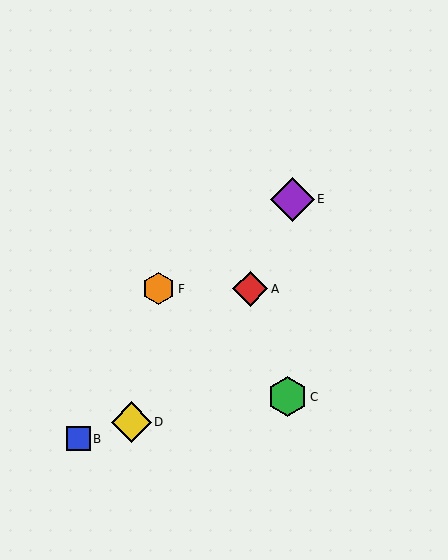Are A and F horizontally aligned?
Yes, both are at y≈289.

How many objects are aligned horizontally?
2 objects (A, F) are aligned horizontally.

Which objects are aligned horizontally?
Objects A, F are aligned horizontally.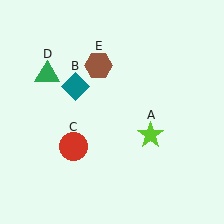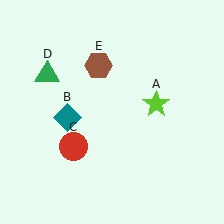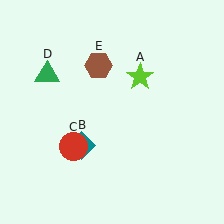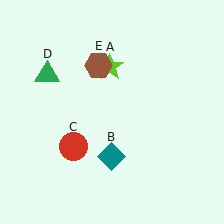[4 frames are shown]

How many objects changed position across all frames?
2 objects changed position: lime star (object A), teal diamond (object B).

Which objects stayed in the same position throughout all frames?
Red circle (object C) and green triangle (object D) and brown hexagon (object E) remained stationary.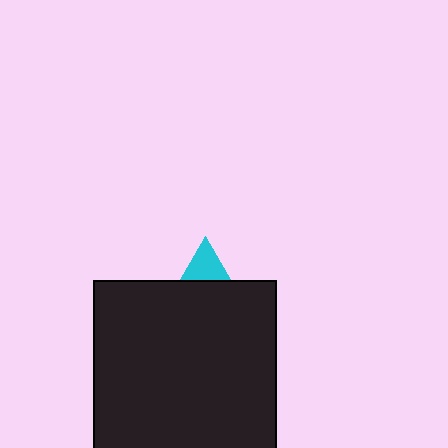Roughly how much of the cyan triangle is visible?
A small part of it is visible (roughly 27%).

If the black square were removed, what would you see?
You would see the complete cyan triangle.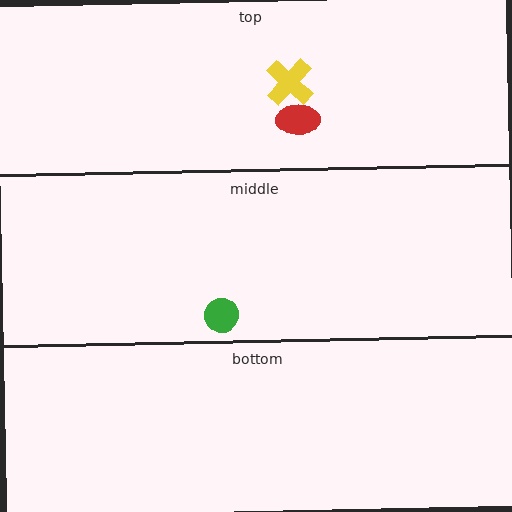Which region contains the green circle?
The middle region.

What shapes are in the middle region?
The green circle.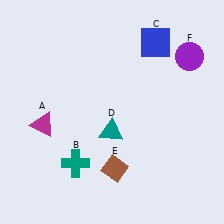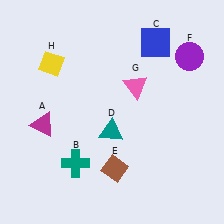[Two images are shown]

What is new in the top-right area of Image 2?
A pink triangle (G) was added in the top-right area of Image 2.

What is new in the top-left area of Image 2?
A yellow diamond (H) was added in the top-left area of Image 2.